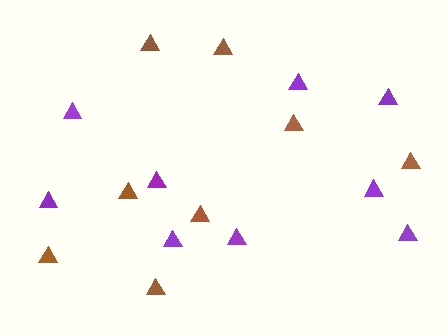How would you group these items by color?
There are 2 groups: one group of purple triangles (9) and one group of brown triangles (8).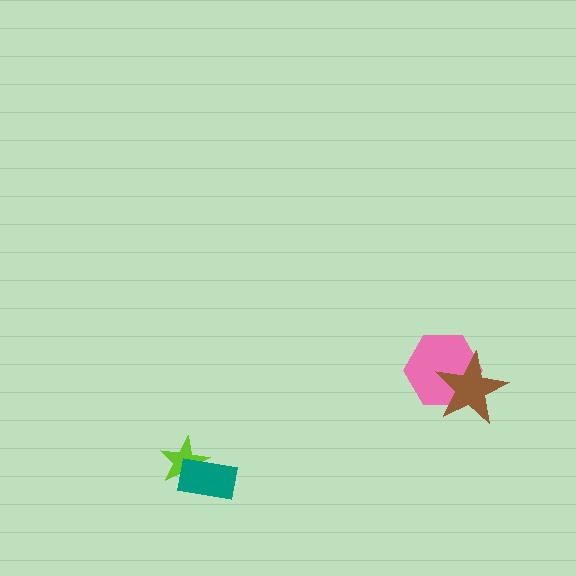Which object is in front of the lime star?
The teal rectangle is in front of the lime star.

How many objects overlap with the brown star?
1 object overlaps with the brown star.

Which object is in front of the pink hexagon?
The brown star is in front of the pink hexagon.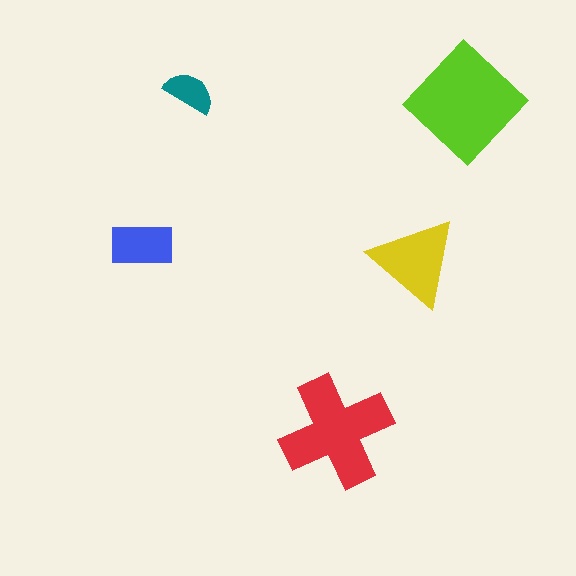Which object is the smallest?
The teal semicircle.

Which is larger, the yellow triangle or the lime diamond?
The lime diamond.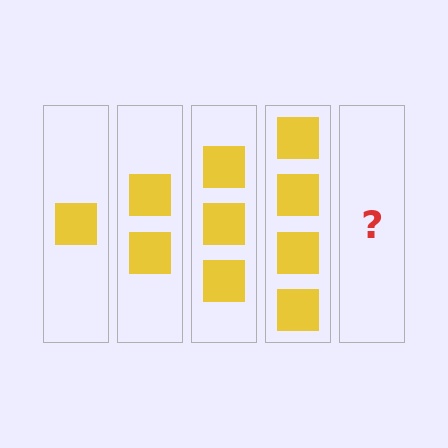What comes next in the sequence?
The next element should be 5 squares.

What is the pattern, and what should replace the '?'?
The pattern is that each step adds one more square. The '?' should be 5 squares.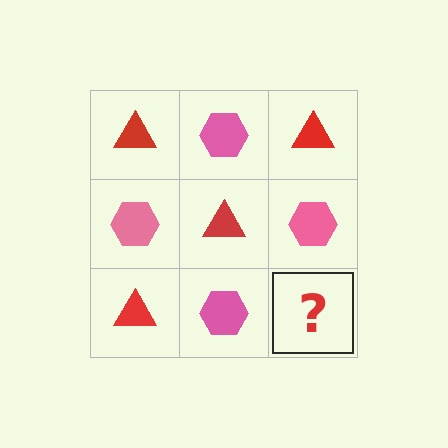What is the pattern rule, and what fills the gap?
The rule is that it alternates red triangle and pink hexagon in a checkerboard pattern. The gap should be filled with a red triangle.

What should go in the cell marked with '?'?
The missing cell should contain a red triangle.